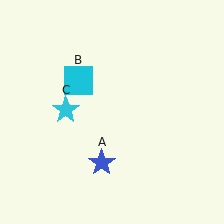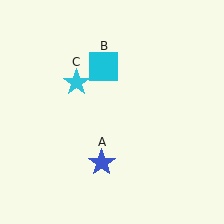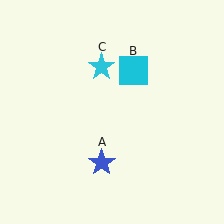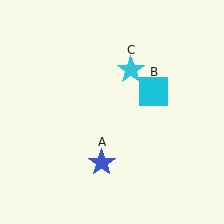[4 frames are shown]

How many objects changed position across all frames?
2 objects changed position: cyan square (object B), cyan star (object C).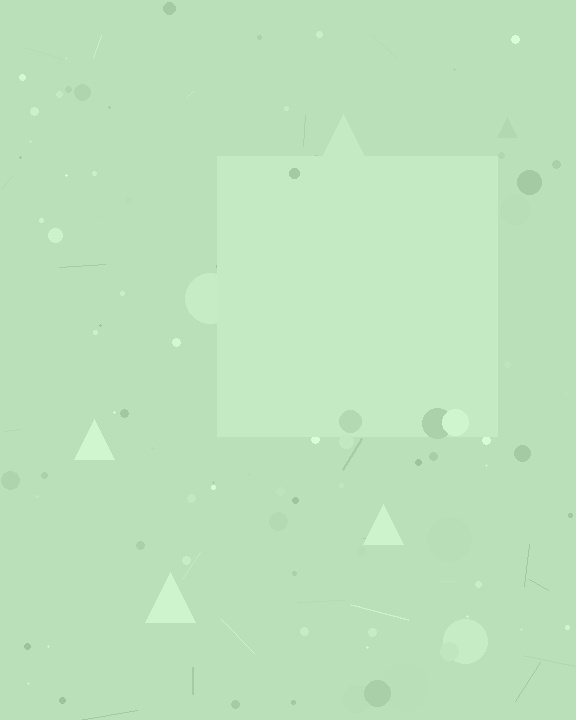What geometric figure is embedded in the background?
A square is embedded in the background.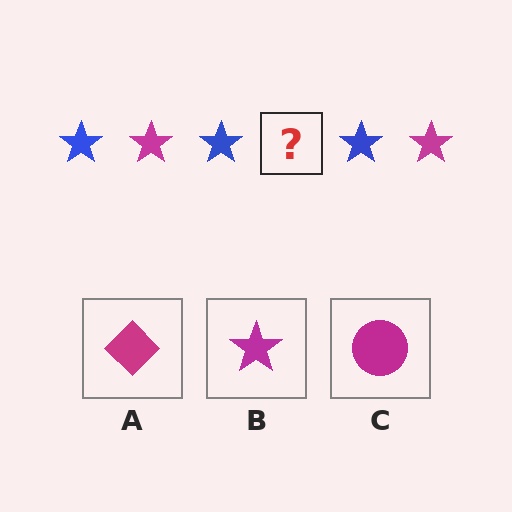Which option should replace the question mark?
Option B.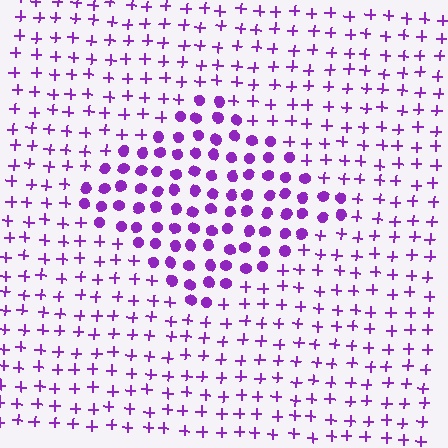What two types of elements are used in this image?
The image uses circles inside the diamond region and plus signs outside it.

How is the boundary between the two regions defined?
The boundary is defined by a change in element shape: circles inside vs. plus signs outside. All elements share the same color and spacing.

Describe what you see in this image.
The image is filled with small purple elements arranged in a uniform grid. A diamond-shaped region contains circles, while the surrounding area contains plus signs. The boundary is defined purely by the change in element shape.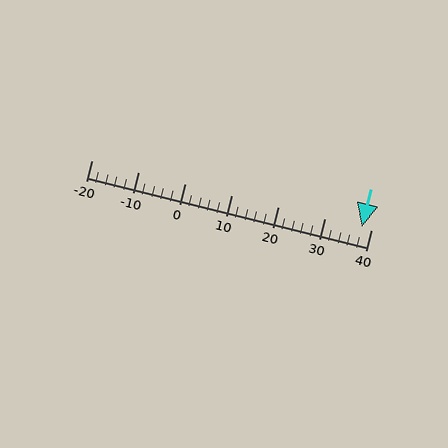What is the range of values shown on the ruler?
The ruler shows values from -20 to 40.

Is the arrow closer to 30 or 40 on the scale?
The arrow is closer to 40.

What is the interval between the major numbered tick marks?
The major tick marks are spaced 10 units apart.